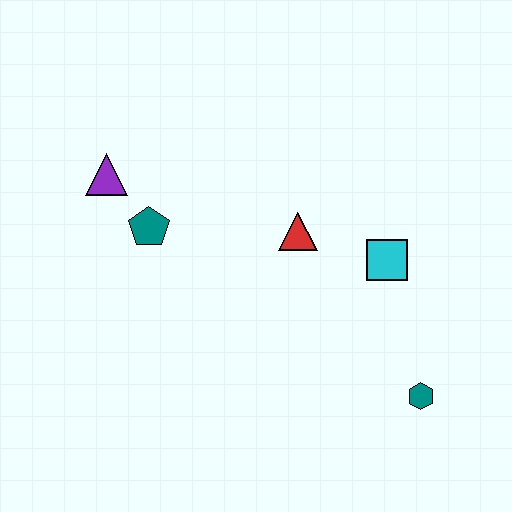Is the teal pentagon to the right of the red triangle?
No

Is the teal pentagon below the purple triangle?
Yes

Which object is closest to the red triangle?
The cyan square is closest to the red triangle.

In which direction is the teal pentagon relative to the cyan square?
The teal pentagon is to the left of the cyan square.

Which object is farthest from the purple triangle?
The teal hexagon is farthest from the purple triangle.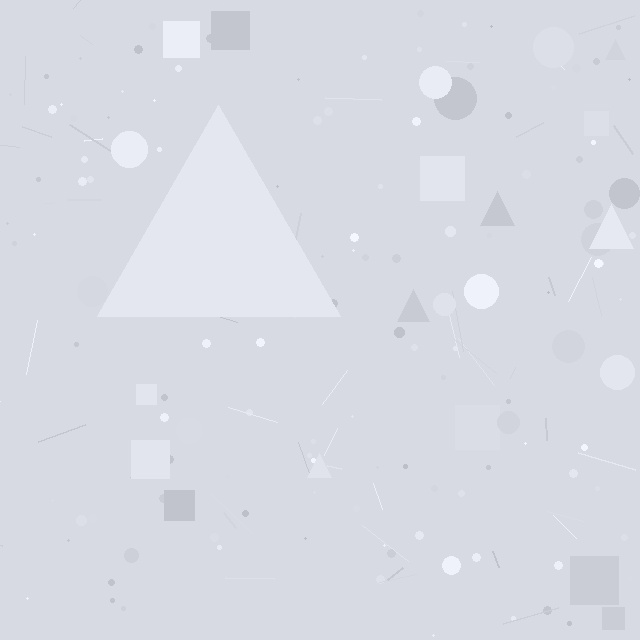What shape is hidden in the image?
A triangle is hidden in the image.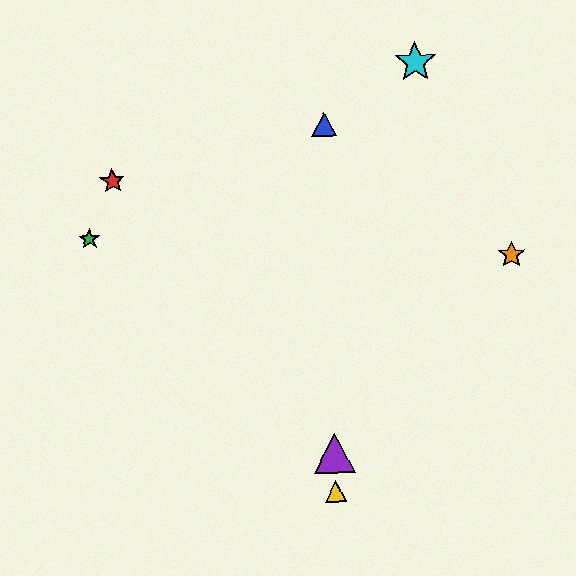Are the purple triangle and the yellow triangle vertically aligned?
Yes, both are at x≈334.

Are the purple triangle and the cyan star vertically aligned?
No, the purple triangle is at x≈334 and the cyan star is at x≈415.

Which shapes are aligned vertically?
The blue triangle, the yellow triangle, the purple triangle are aligned vertically.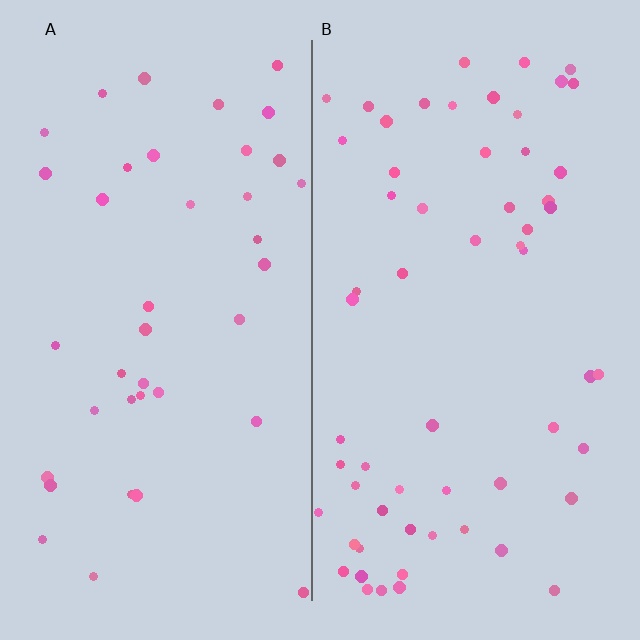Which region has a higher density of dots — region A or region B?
B (the right).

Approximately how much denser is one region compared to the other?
Approximately 1.5× — region B over region A.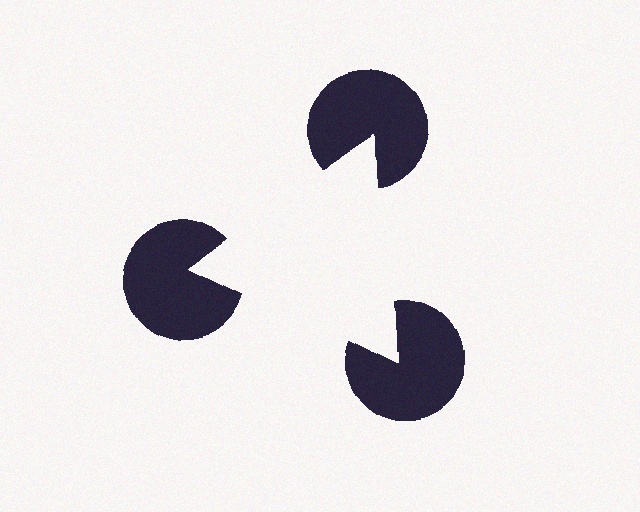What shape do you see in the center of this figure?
An illusory triangle — its edges are inferred from the aligned wedge cuts in the pac-man discs, not physically drawn.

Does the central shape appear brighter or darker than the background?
It typically appears slightly brighter than the background, even though no actual brightness change is drawn.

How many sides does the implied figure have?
3 sides.